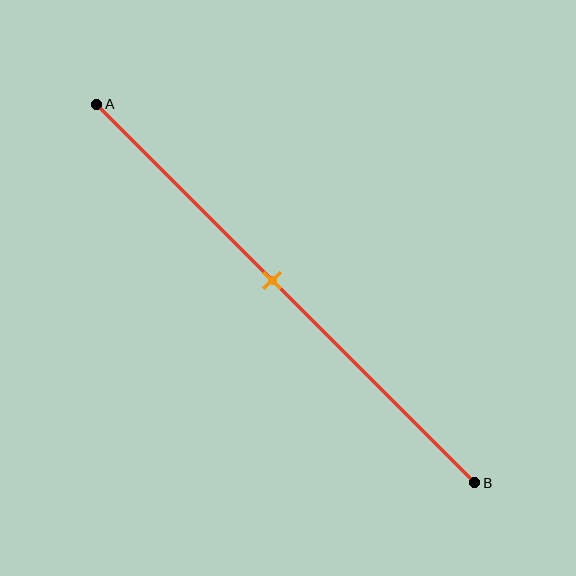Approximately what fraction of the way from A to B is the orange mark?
The orange mark is approximately 45% of the way from A to B.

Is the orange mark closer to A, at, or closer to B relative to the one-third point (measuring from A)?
The orange mark is closer to point B than the one-third point of segment AB.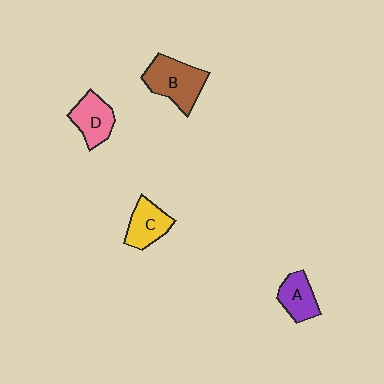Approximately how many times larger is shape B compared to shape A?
Approximately 1.6 times.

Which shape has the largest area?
Shape B (brown).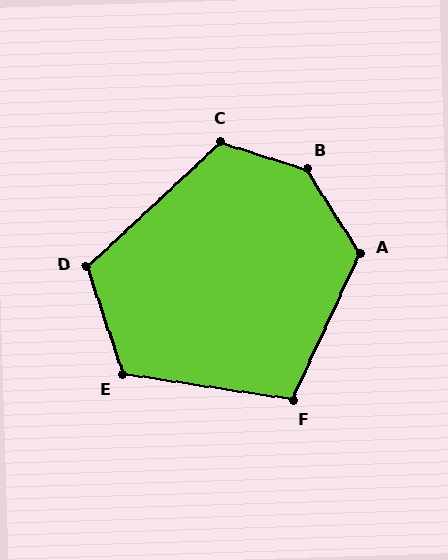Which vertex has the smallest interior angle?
F, at approximately 106 degrees.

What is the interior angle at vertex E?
Approximately 117 degrees (obtuse).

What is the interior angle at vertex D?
Approximately 114 degrees (obtuse).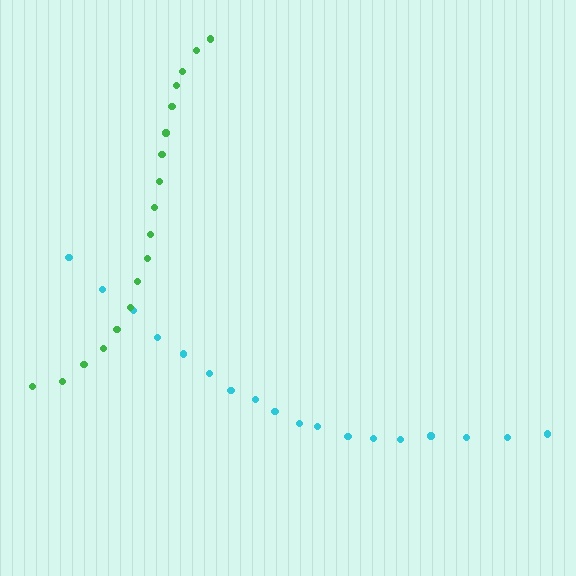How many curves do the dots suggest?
There are 2 distinct paths.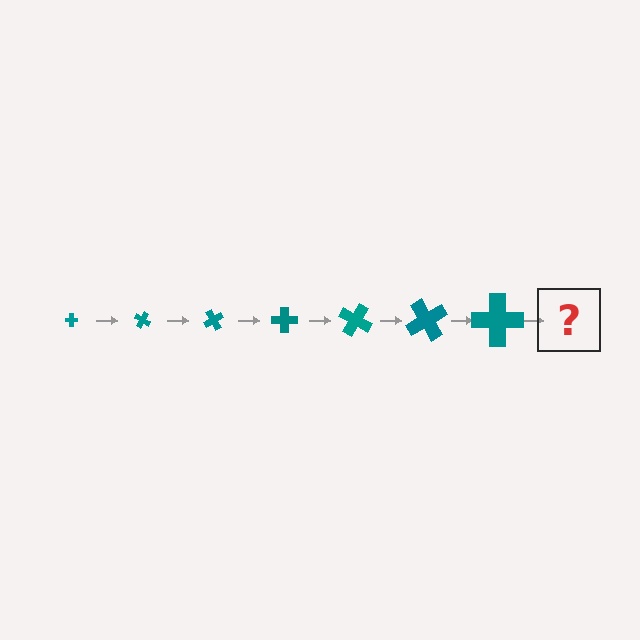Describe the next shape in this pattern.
It should be a cross, larger than the previous one and rotated 210 degrees from the start.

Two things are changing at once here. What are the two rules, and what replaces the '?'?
The two rules are that the cross grows larger each step and it rotates 30 degrees each step. The '?' should be a cross, larger than the previous one and rotated 210 degrees from the start.